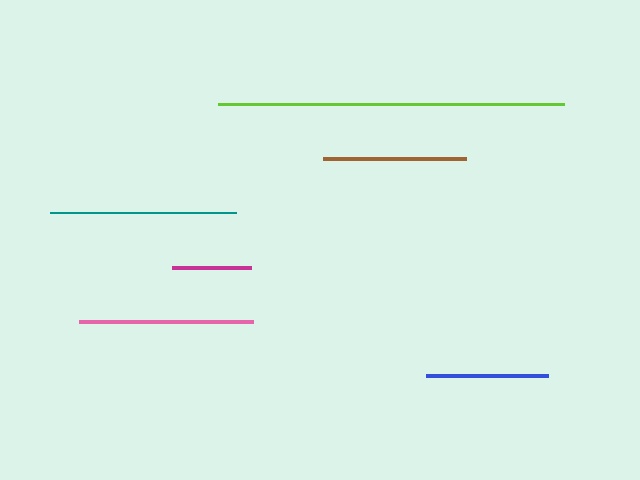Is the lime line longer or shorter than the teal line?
The lime line is longer than the teal line.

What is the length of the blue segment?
The blue segment is approximately 122 pixels long.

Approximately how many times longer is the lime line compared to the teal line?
The lime line is approximately 1.9 times the length of the teal line.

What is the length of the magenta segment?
The magenta segment is approximately 80 pixels long.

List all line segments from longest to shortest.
From longest to shortest: lime, teal, pink, brown, blue, magenta.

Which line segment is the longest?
The lime line is the longest at approximately 346 pixels.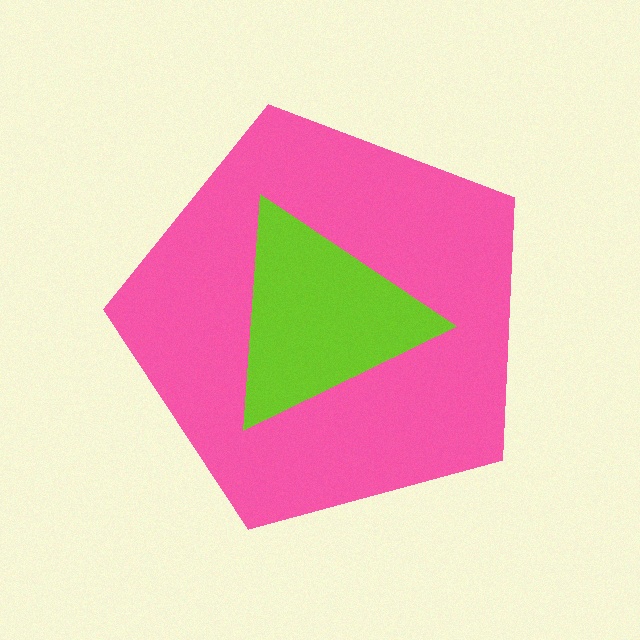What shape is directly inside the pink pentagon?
The lime triangle.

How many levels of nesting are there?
2.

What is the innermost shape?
The lime triangle.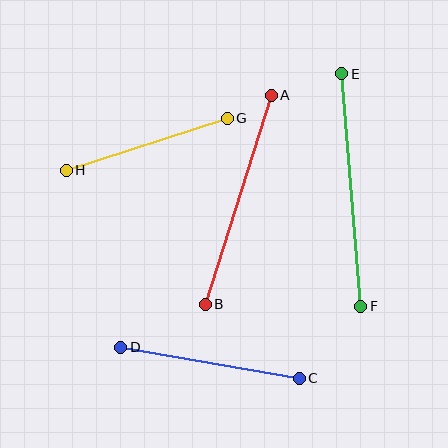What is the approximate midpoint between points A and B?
The midpoint is at approximately (238, 200) pixels.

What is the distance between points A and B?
The distance is approximately 219 pixels.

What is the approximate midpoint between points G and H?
The midpoint is at approximately (147, 144) pixels.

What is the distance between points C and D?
The distance is approximately 181 pixels.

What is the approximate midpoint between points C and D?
The midpoint is at approximately (210, 363) pixels.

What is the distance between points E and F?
The distance is approximately 233 pixels.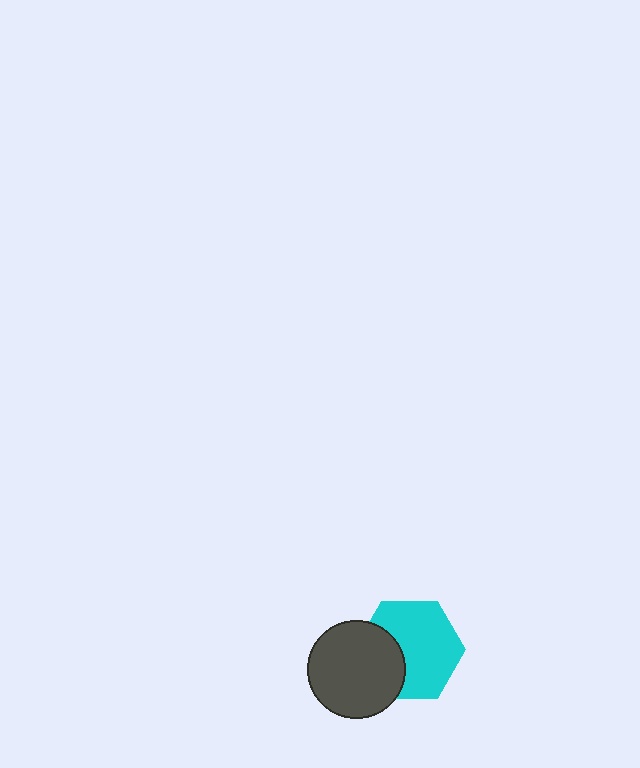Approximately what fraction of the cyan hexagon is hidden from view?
Roughly 32% of the cyan hexagon is hidden behind the dark gray circle.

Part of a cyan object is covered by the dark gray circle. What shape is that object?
It is a hexagon.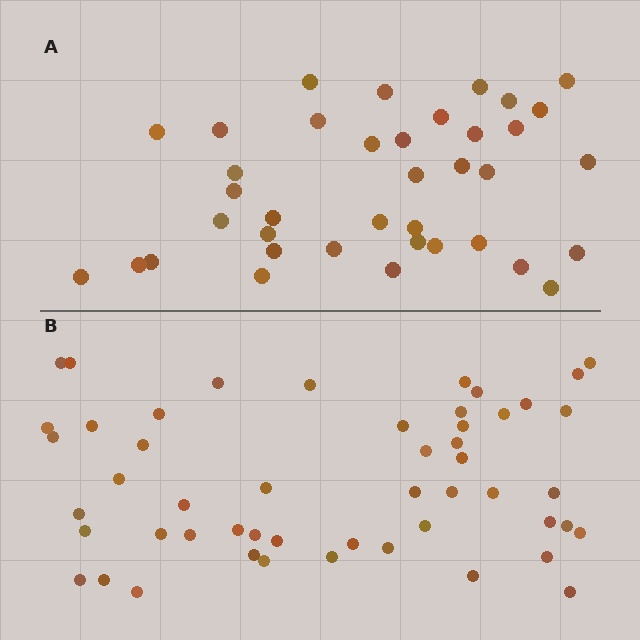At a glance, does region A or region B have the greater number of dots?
Region B (the bottom region) has more dots.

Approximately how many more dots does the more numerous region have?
Region B has approximately 15 more dots than region A.